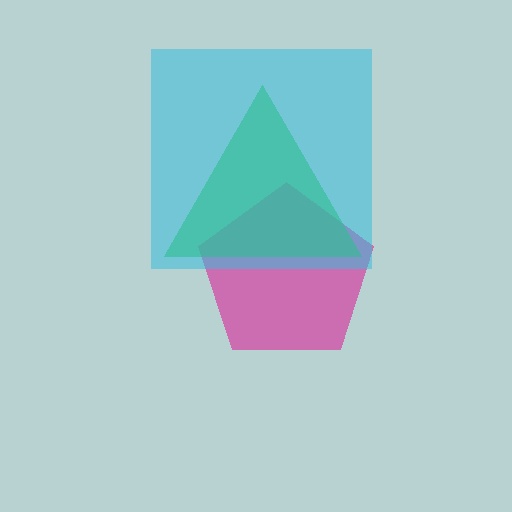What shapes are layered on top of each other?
The layered shapes are: a magenta pentagon, a green triangle, a cyan square.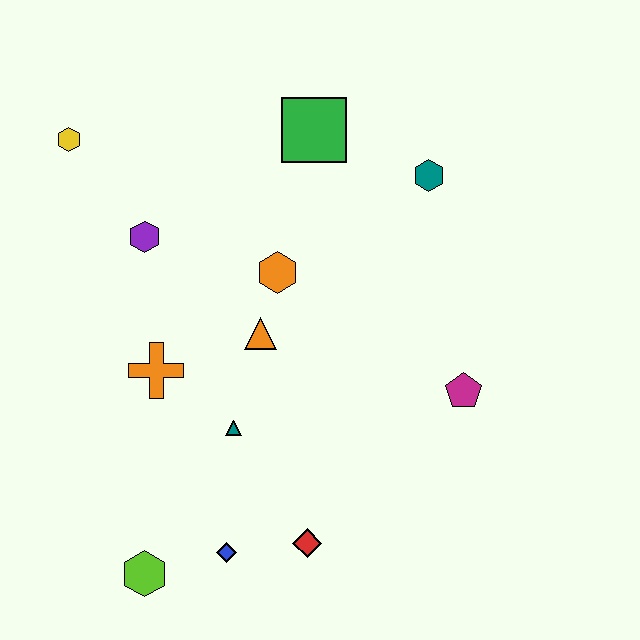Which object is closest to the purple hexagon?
The yellow hexagon is closest to the purple hexagon.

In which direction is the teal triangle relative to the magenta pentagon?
The teal triangle is to the left of the magenta pentagon.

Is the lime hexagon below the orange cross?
Yes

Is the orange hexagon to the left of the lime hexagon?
No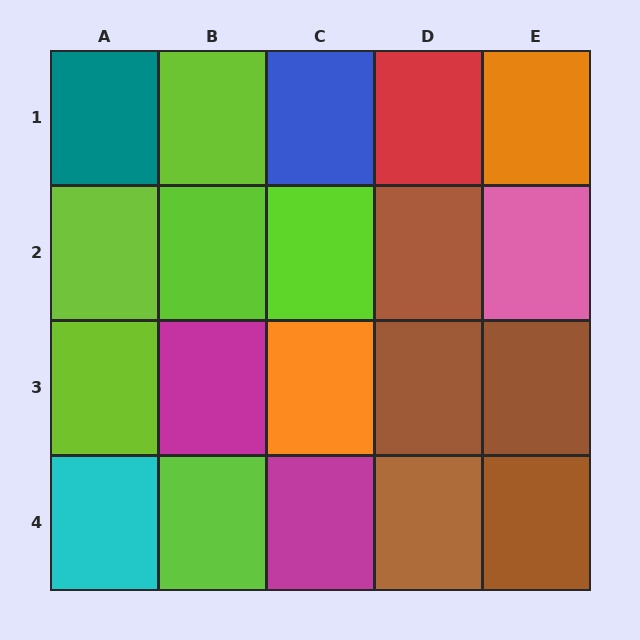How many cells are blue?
1 cell is blue.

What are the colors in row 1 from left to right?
Teal, lime, blue, red, orange.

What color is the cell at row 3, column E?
Brown.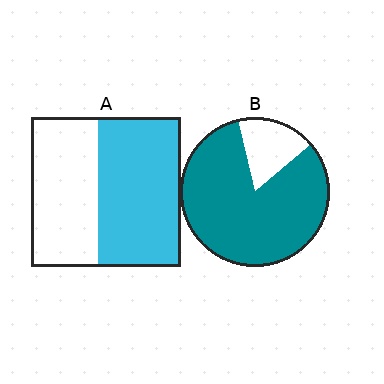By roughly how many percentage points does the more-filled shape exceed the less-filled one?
By roughly 25 percentage points (B over A).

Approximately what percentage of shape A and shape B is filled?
A is approximately 55% and B is approximately 85%.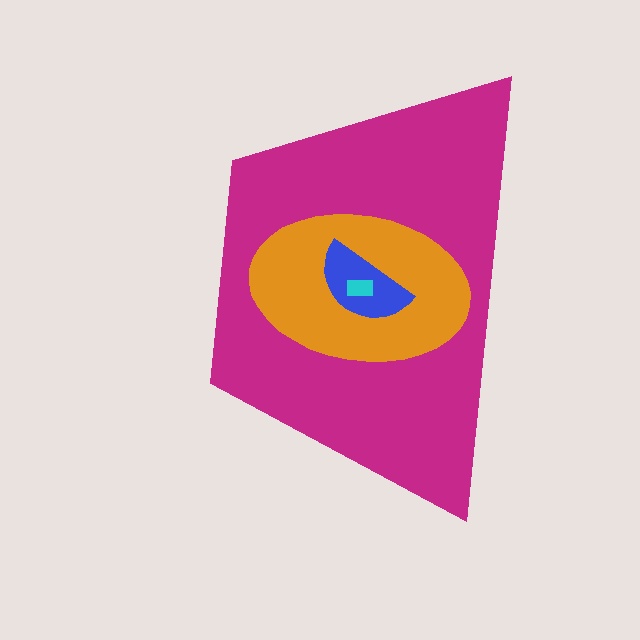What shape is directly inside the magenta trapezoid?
The orange ellipse.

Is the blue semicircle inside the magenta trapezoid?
Yes.